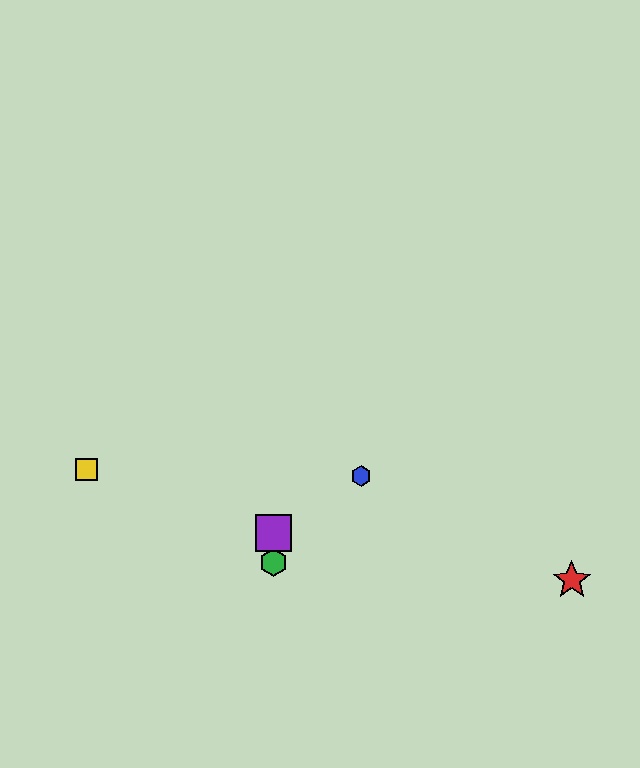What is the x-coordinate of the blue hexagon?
The blue hexagon is at x≈361.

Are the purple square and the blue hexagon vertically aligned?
No, the purple square is at x≈274 and the blue hexagon is at x≈361.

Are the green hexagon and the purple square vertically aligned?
Yes, both are at x≈274.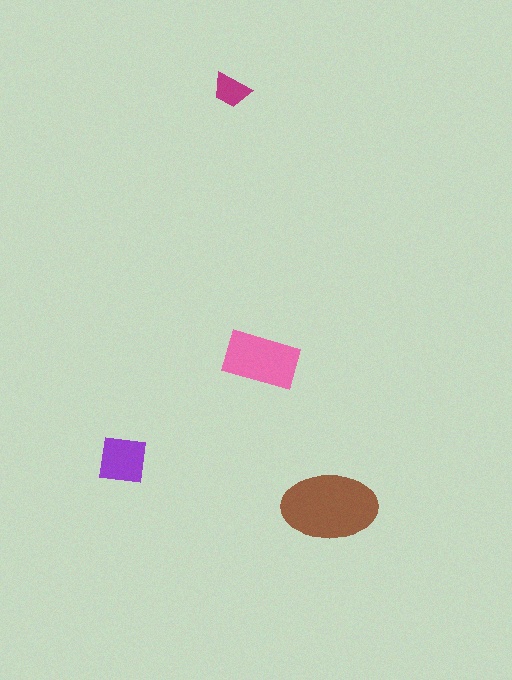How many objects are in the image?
There are 4 objects in the image.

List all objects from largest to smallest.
The brown ellipse, the pink rectangle, the purple square, the magenta trapezoid.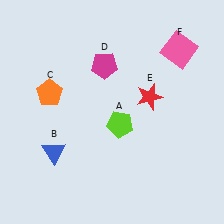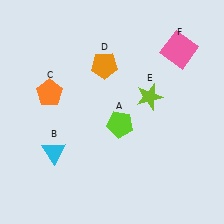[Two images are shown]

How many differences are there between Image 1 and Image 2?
There are 3 differences between the two images.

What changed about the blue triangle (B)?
In Image 1, B is blue. In Image 2, it changed to cyan.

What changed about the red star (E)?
In Image 1, E is red. In Image 2, it changed to lime.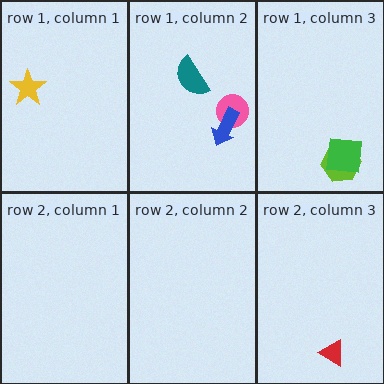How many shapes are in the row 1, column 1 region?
1.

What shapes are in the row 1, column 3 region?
The lime hexagon, the green square.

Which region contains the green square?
The row 1, column 3 region.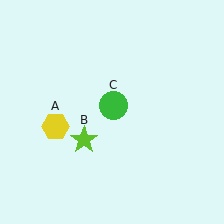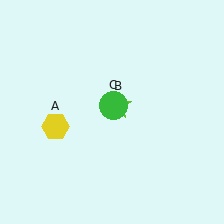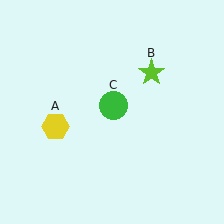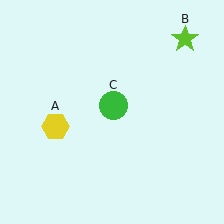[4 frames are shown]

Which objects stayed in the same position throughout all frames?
Yellow hexagon (object A) and green circle (object C) remained stationary.